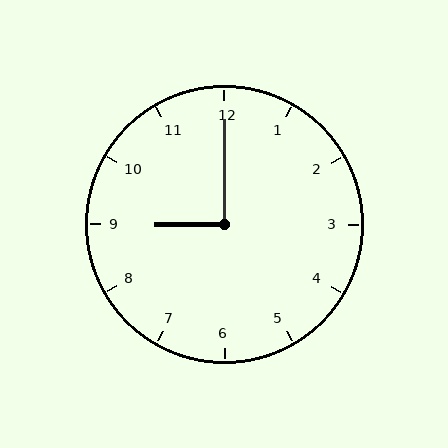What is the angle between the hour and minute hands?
Approximately 90 degrees.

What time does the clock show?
9:00.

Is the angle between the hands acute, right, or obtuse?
It is right.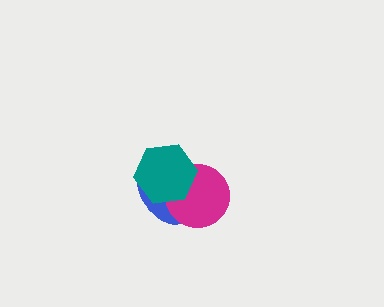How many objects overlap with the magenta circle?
2 objects overlap with the magenta circle.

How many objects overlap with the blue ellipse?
2 objects overlap with the blue ellipse.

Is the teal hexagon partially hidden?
No, no other shape covers it.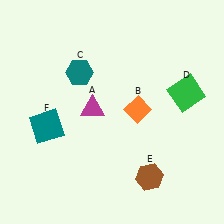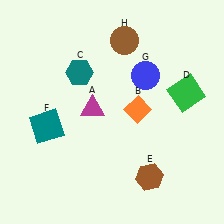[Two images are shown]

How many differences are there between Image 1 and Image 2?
There are 2 differences between the two images.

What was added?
A blue circle (G), a brown circle (H) were added in Image 2.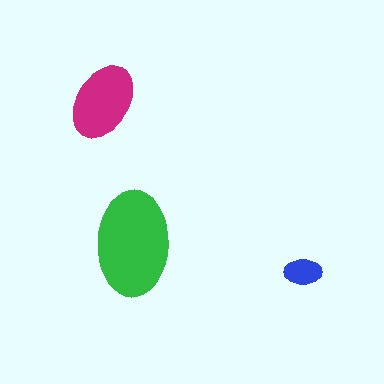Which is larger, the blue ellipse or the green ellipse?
The green one.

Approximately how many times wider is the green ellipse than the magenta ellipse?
About 1.5 times wider.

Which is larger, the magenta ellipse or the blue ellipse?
The magenta one.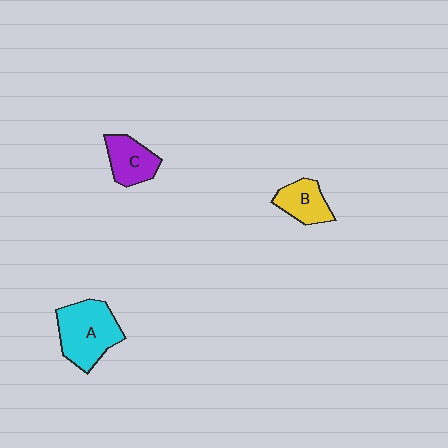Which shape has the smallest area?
Shape B (yellow).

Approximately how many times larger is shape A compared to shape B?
Approximately 1.8 times.